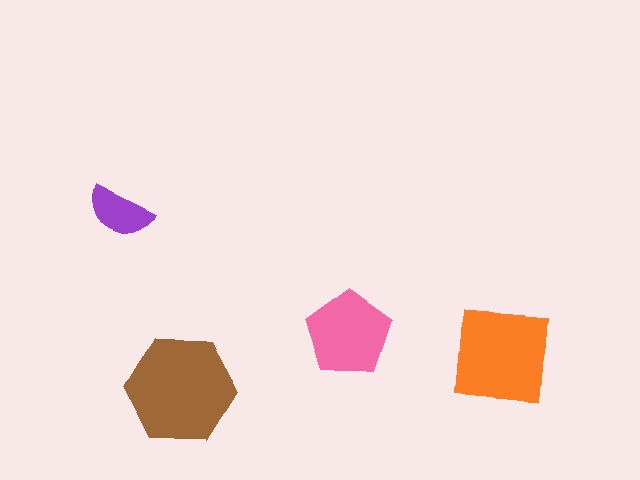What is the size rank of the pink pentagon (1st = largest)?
3rd.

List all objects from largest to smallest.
The brown hexagon, the orange square, the pink pentagon, the purple semicircle.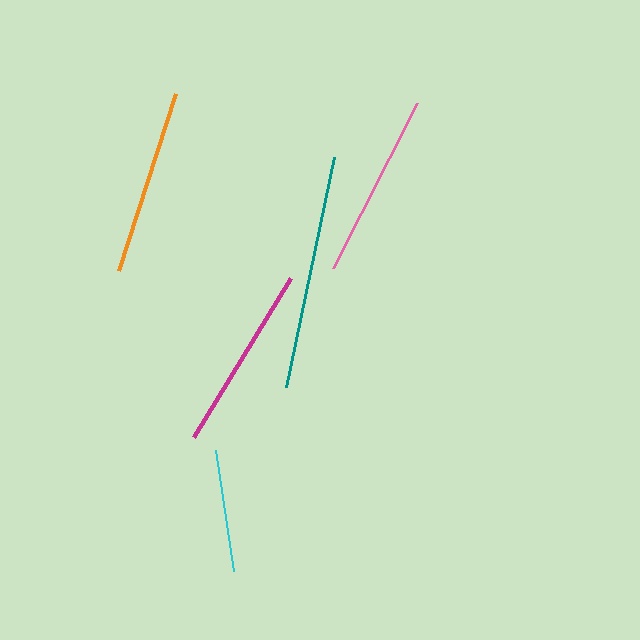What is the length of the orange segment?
The orange segment is approximately 187 pixels long.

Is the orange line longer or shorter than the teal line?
The teal line is longer than the orange line.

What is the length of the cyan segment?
The cyan segment is approximately 123 pixels long.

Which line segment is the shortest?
The cyan line is the shortest at approximately 123 pixels.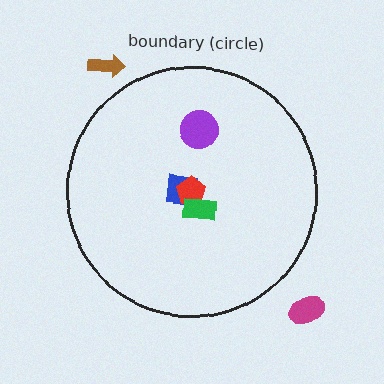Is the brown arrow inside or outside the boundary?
Outside.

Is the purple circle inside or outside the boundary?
Inside.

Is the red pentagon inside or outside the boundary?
Inside.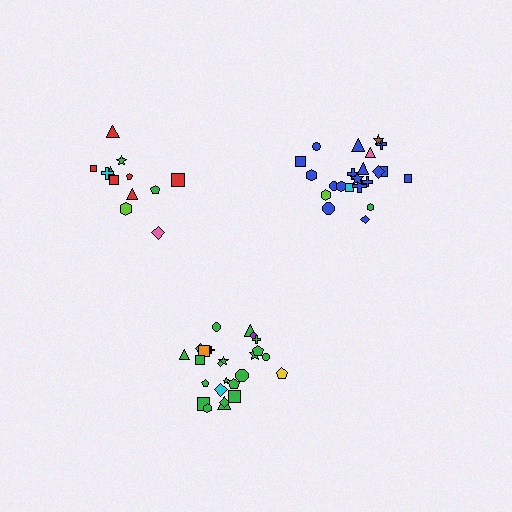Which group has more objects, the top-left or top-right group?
The top-right group.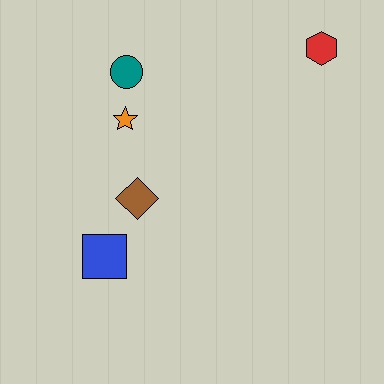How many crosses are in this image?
There are no crosses.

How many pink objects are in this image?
There are no pink objects.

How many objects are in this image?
There are 5 objects.